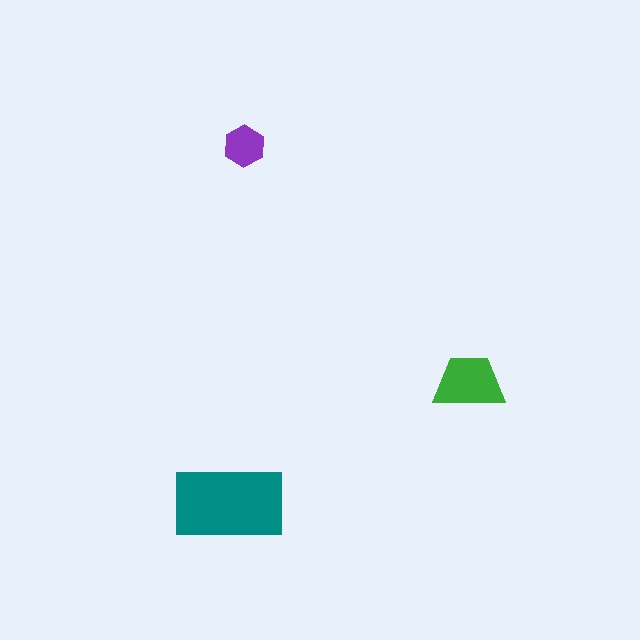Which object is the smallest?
The purple hexagon.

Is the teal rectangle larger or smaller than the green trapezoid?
Larger.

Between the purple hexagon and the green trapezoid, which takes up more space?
The green trapezoid.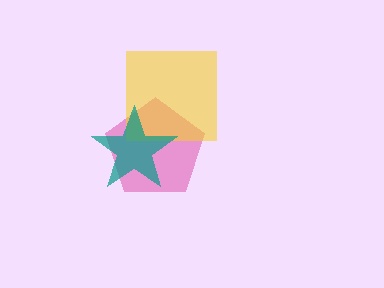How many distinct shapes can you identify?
There are 3 distinct shapes: a magenta pentagon, a yellow square, a teal star.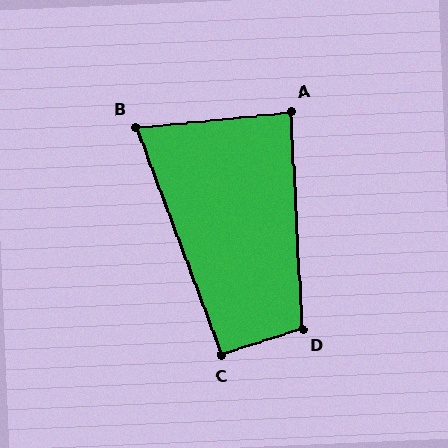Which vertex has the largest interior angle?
D, at approximately 105 degrees.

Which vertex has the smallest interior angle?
B, at approximately 75 degrees.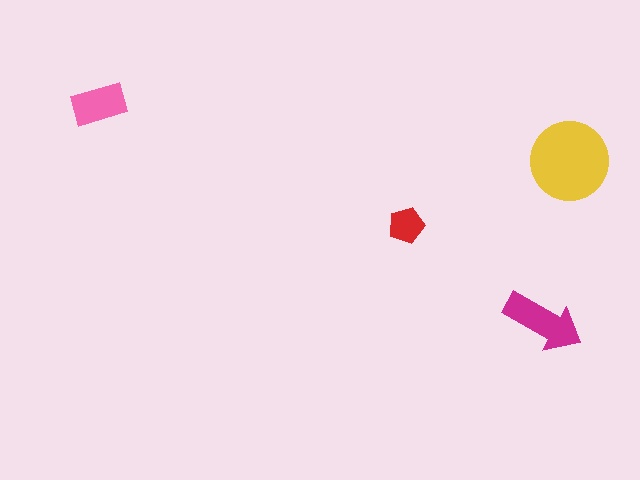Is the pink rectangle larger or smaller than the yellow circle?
Smaller.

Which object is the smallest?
The red pentagon.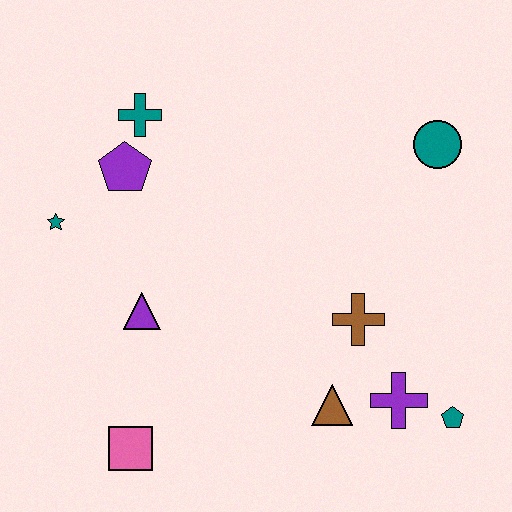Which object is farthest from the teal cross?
The teal pentagon is farthest from the teal cross.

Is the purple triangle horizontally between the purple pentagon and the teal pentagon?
Yes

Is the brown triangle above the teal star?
No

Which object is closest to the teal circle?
The brown cross is closest to the teal circle.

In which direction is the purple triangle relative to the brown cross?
The purple triangle is to the left of the brown cross.